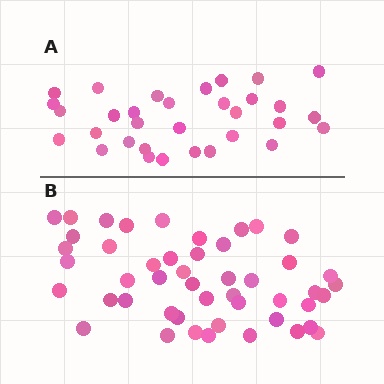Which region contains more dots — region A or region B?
Region B (the bottom region) has more dots.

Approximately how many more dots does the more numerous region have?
Region B has approximately 15 more dots than region A.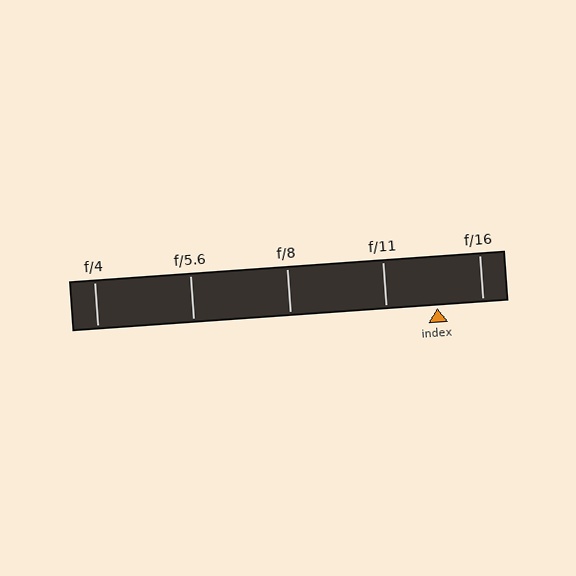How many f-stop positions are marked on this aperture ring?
There are 5 f-stop positions marked.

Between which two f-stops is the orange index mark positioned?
The index mark is between f/11 and f/16.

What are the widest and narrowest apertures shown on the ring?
The widest aperture shown is f/4 and the narrowest is f/16.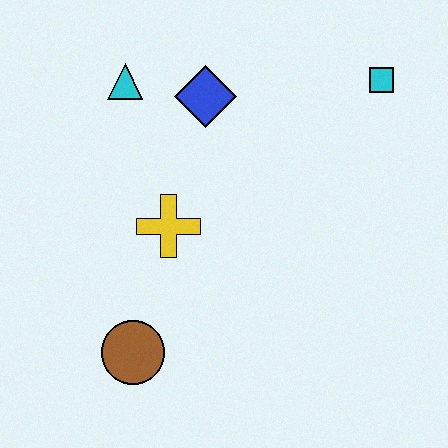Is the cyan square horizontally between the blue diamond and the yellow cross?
No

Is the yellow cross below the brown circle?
No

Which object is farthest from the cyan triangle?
The brown circle is farthest from the cyan triangle.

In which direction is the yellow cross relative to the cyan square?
The yellow cross is to the left of the cyan square.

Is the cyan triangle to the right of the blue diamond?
No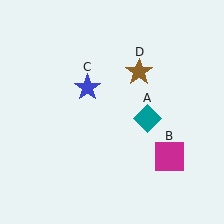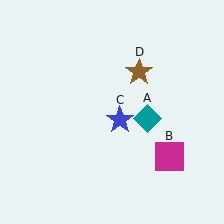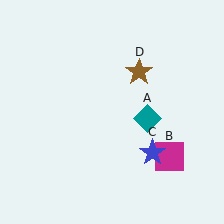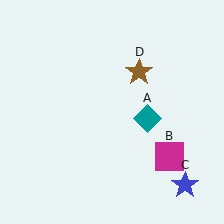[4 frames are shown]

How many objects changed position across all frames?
1 object changed position: blue star (object C).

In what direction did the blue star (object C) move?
The blue star (object C) moved down and to the right.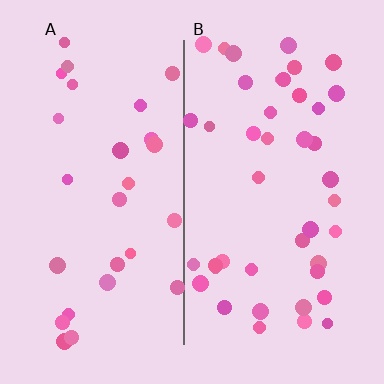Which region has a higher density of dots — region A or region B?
B (the right).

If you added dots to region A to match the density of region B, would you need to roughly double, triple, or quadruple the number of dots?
Approximately double.